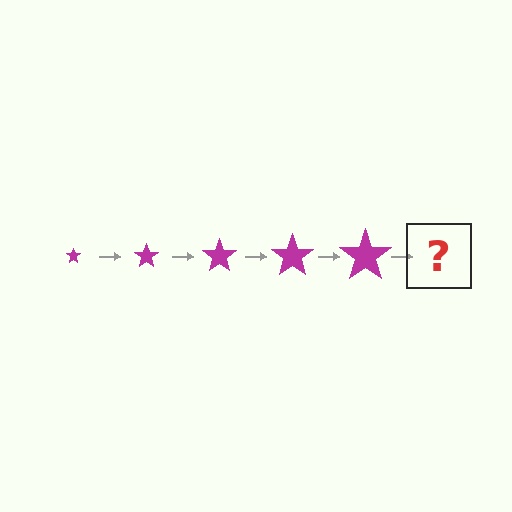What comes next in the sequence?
The next element should be a magenta star, larger than the previous one.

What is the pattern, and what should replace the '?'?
The pattern is that the star gets progressively larger each step. The '?' should be a magenta star, larger than the previous one.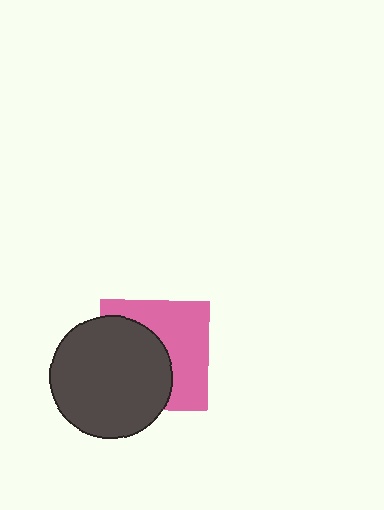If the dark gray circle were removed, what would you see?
You would see the complete pink square.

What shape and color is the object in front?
The object in front is a dark gray circle.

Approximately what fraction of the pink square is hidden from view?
Roughly 50% of the pink square is hidden behind the dark gray circle.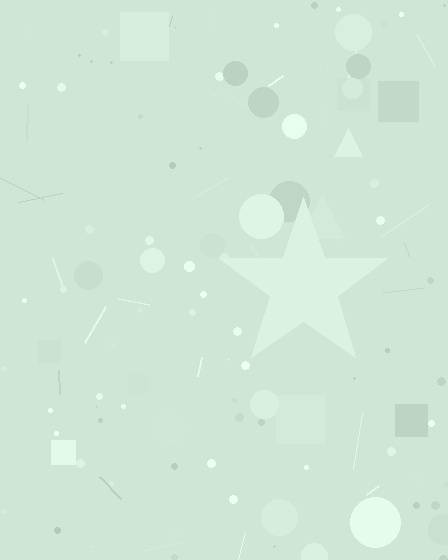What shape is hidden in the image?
A star is hidden in the image.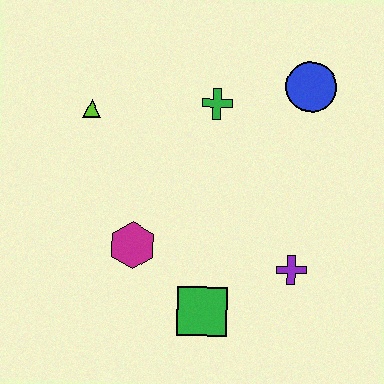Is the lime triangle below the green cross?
Yes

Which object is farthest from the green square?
The blue circle is farthest from the green square.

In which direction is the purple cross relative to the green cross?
The purple cross is below the green cross.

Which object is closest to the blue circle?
The green cross is closest to the blue circle.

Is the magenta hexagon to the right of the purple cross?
No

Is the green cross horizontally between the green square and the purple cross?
Yes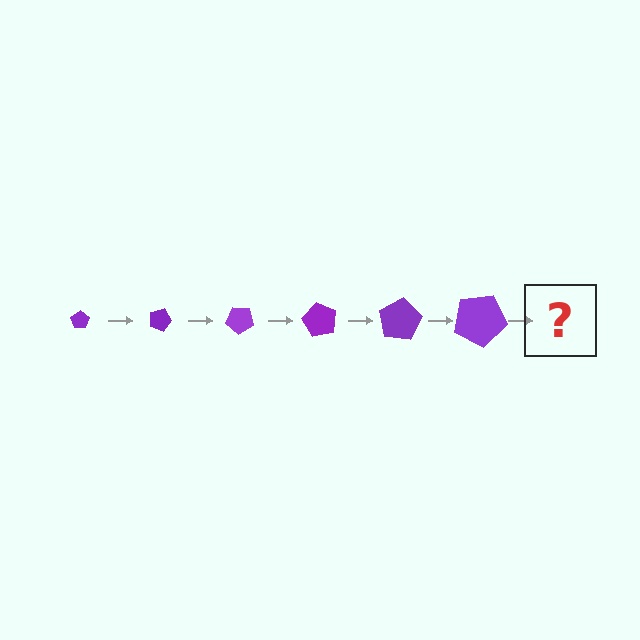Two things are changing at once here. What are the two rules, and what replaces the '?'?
The two rules are that the pentagon grows larger each step and it rotates 20 degrees each step. The '?' should be a pentagon, larger than the previous one and rotated 120 degrees from the start.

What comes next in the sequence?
The next element should be a pentagon, larger than the previous one and rotated 120 degrees from the start.